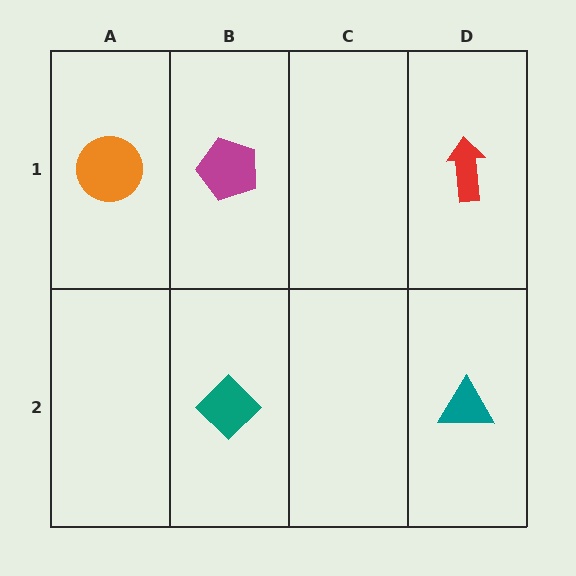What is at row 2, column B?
A teal diamond.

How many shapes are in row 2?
2 shapes.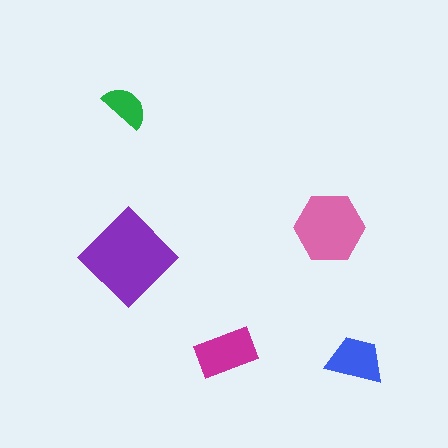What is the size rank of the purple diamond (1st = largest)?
1st.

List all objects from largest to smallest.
The purple diamond, the pink hexagon, the magenta rectangle, the blue trapezoid, the green semicircle.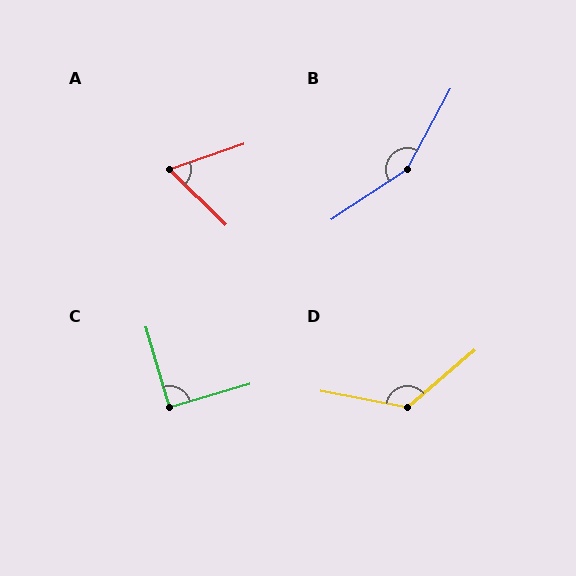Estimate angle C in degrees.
Approximately 90 degrees.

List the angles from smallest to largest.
A (63°), C (90°), D (129°), B (152°).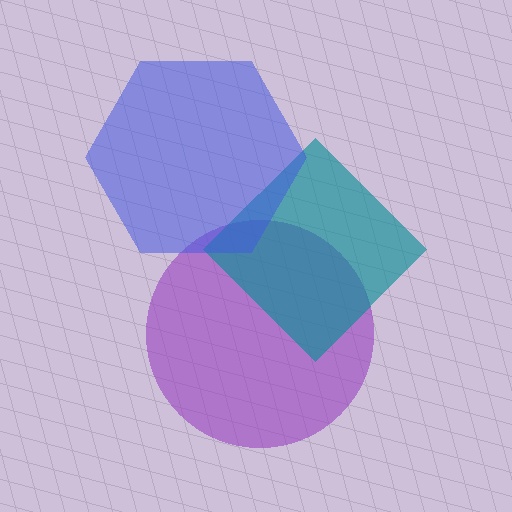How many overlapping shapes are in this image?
There are 3 overlapping shapes in the image.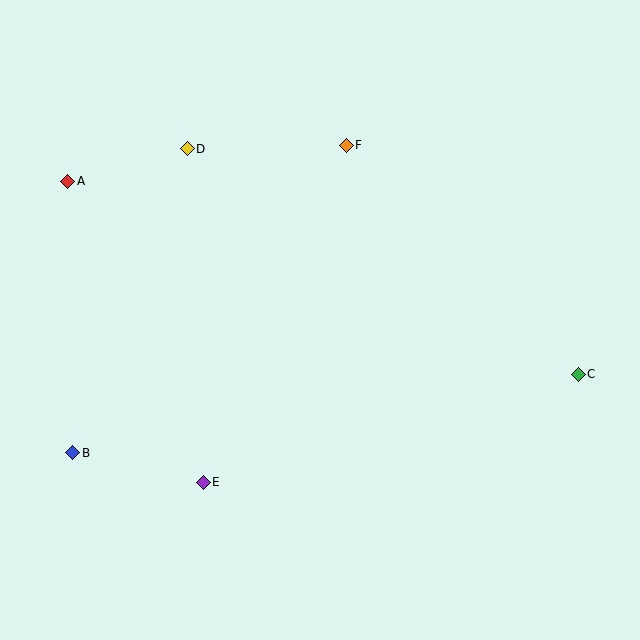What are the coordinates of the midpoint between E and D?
The midpoint between E and D is at (195, 315).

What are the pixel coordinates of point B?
Point B is at (73, 453).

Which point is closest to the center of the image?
Point F at (346, 145) is closest to the center.